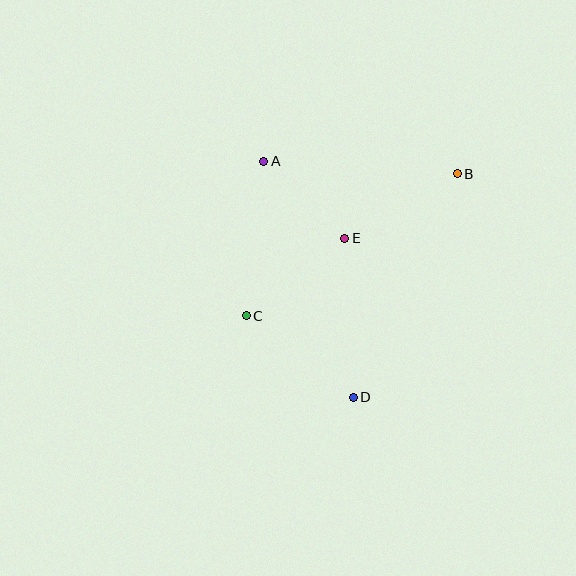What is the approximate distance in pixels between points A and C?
The distance between A and C is approximately 156 pixels.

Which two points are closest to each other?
Points A and E are closest to each other.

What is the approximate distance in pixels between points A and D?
The distance between A and D is approximately 252 pixels.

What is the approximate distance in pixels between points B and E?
The distance between B and E is approximately 130 pixels.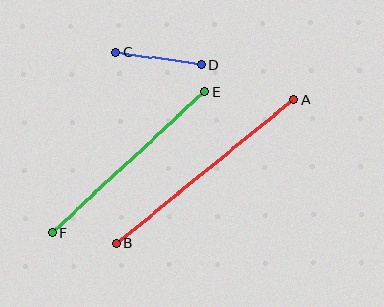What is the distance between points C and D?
The distance is approximately 86 pixels.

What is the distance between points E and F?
The distance is approximately 208 pixels.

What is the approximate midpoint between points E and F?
The midpoint is at approximately (129, 162) pixels.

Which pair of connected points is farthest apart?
Points A and B are farthest apart.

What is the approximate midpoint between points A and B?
The midpoint is at approximately (205, 171) pixels.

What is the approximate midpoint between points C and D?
The midpoint is at approximately (158, 58) pixels.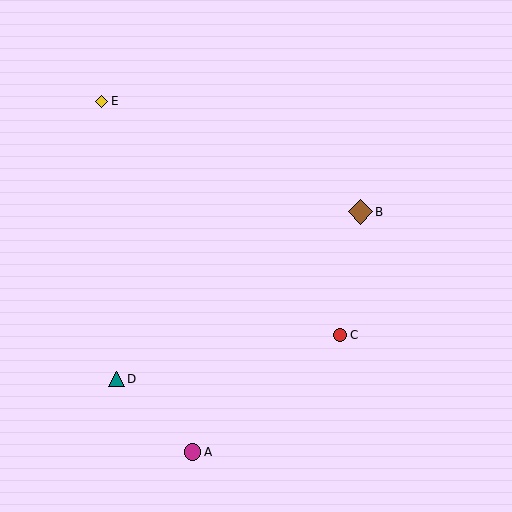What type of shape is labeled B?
Shape B is a brown diamond.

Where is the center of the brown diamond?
The center of the brown diamond is at (360, 212).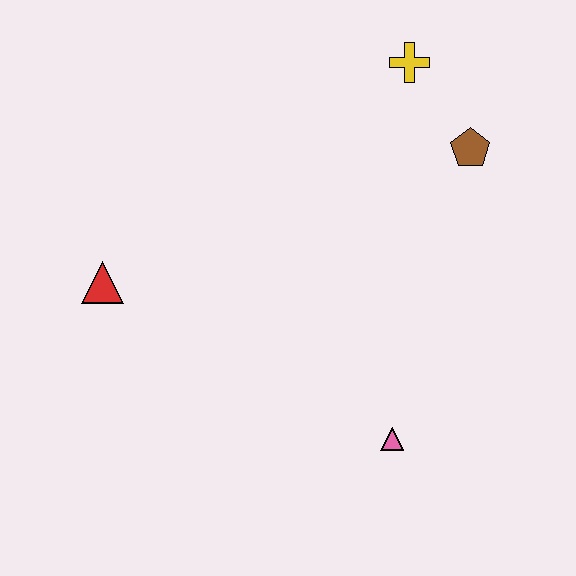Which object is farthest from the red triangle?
The brown pentagon is farthest from the red triangle.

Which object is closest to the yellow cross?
The brown pentagon is closest to the yellow cross.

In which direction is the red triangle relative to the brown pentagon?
The red triangle is to the left of the brown pentagon.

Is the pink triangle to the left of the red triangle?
No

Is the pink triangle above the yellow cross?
No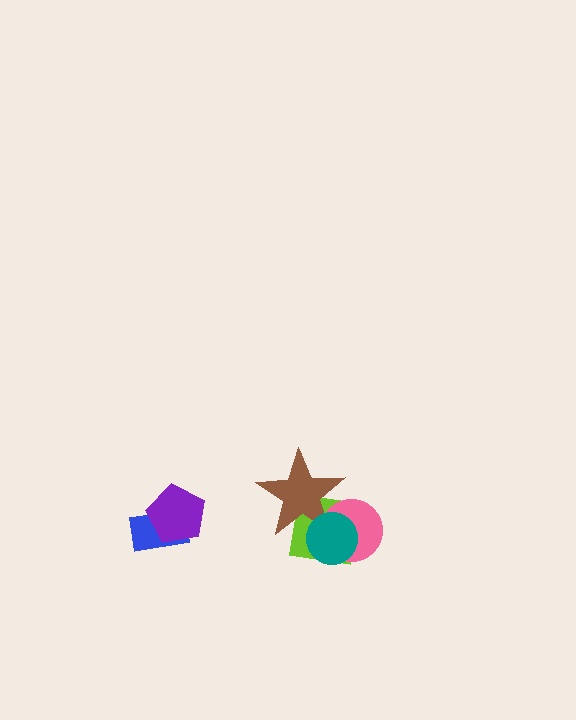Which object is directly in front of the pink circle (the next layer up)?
The brown star is directly in front of the pink circle.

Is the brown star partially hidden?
Yes, it is partially covered by another shape.